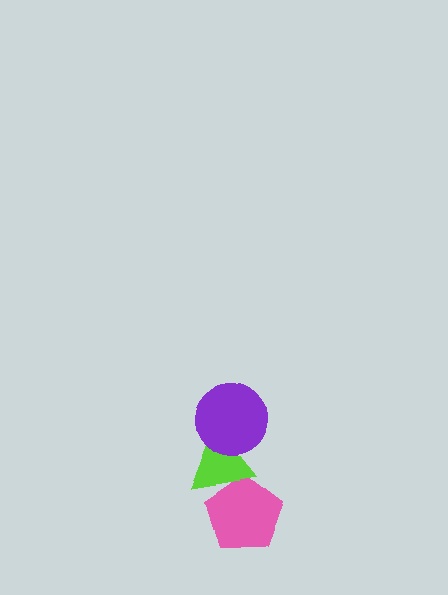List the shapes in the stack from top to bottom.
From top to bottom: the purple circle, the lime triangle, the pink pentagon.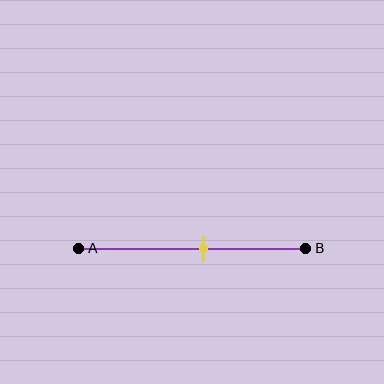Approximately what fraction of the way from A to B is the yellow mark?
The yellow mark is approximately 55% of the way from A to B.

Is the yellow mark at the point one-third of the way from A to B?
No, the mark is at about 55% from A, not at the 33% one-third point.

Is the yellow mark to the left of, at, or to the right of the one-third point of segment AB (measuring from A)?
The yellow mark is to the right of the one-third point of segment AB.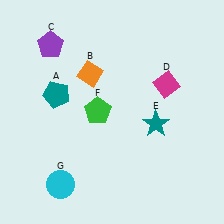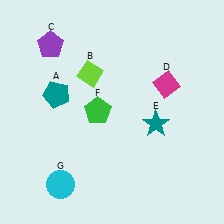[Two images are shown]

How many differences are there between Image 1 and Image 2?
There is 1 difference between the two images.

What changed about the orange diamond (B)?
In Image 1, B is orange. In Image 2, it changed to lime.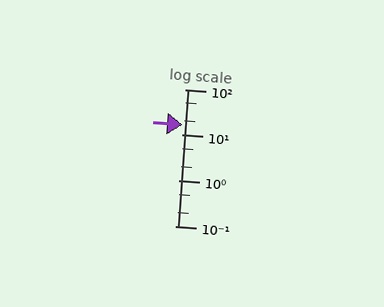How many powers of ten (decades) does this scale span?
The scale spans 3 decades, from 0.1 to 100.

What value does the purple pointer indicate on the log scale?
The pointer indicates approximately 17.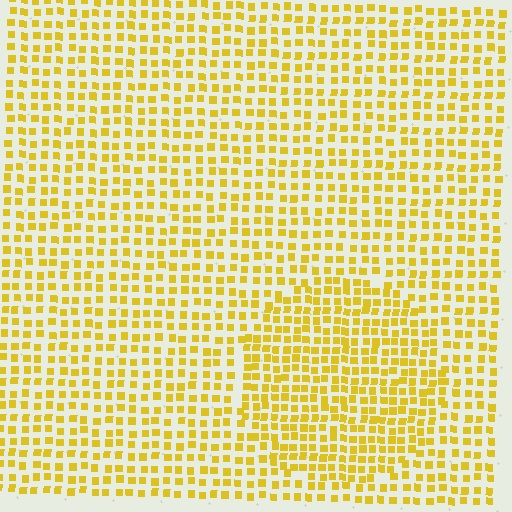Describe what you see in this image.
The image contains small yellow elements arranged at two different densities. A circle-shaped region is visible where the elements are more densely packed than the surrounding area.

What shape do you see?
I see a circle.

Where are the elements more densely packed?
The elements are more densely packed inside the circle boundary.